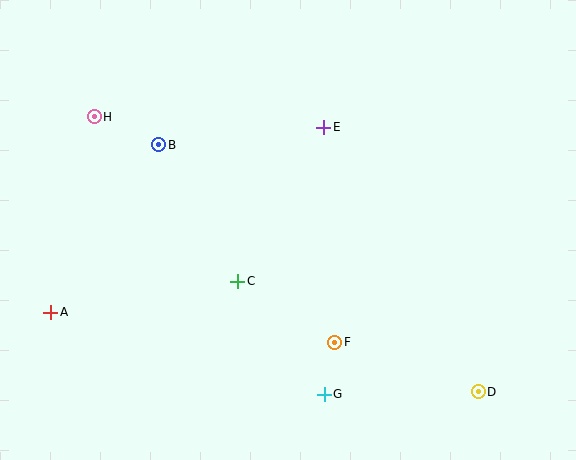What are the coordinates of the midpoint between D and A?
The midpoint between D and A is at (265, 352).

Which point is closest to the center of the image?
Point C at (238, 281) is closest to the center.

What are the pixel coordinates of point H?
Point H is at (94, 117).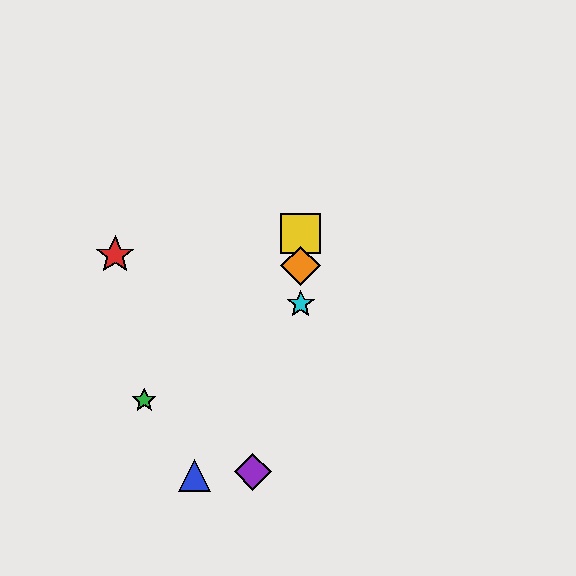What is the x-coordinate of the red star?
The red star is at x≈115.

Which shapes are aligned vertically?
The yellow square, the orange diamond, the cyan star are aligned vertically.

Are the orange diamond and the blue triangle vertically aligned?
No, the orange diamond is at x≈301 and the blue triangle is at x≈195.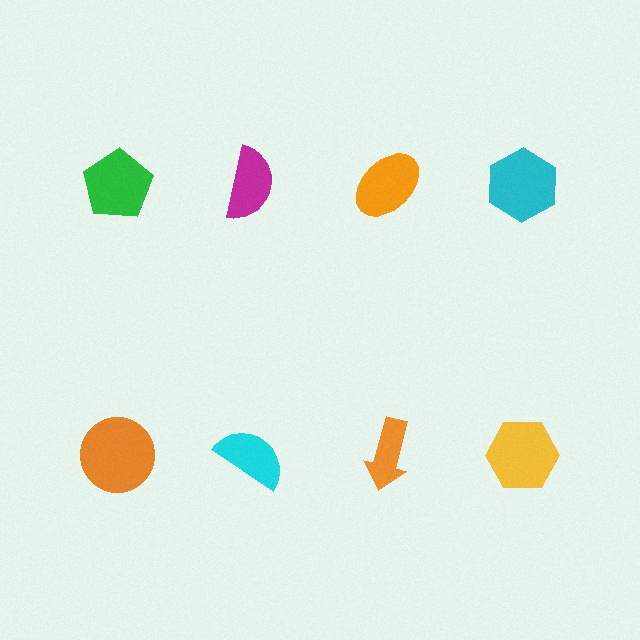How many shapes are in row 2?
4 shapes.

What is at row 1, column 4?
A cyan hexagon.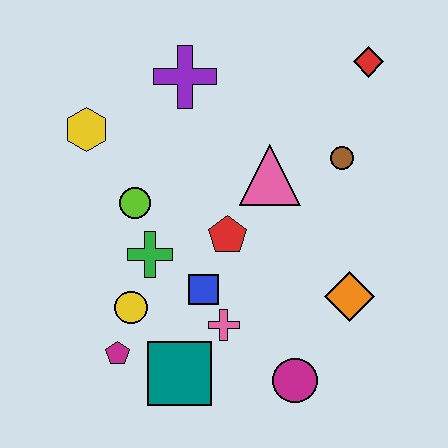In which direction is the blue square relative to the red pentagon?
The blue square is below the red pentagon.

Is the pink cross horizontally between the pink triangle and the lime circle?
Yes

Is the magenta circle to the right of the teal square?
Yes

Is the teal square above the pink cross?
No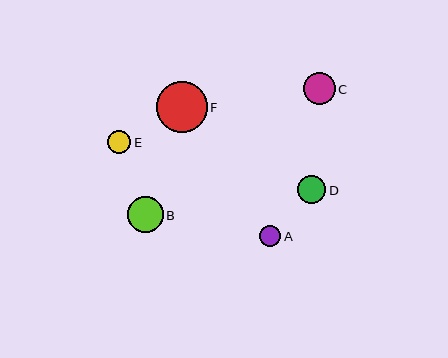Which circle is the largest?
Circle F is the largest with a size of approximately 51 pixels.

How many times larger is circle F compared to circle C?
Circle F is approximately 1.6 times the size of circle C.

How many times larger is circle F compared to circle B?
Circle F is approximately 1.4 times the size of circle B.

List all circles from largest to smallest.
From largest to smallest: F, B, C, D, E, A.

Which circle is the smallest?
Circle A is the smallest with a size of approximately 21 pixels.